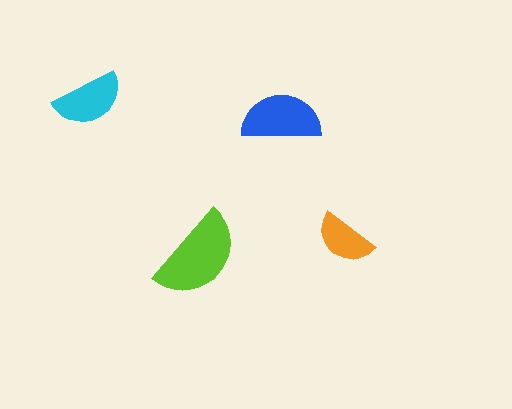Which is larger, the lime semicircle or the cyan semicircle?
The lime one.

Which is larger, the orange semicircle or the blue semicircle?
The blue one.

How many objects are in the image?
There are 4 objects in the image.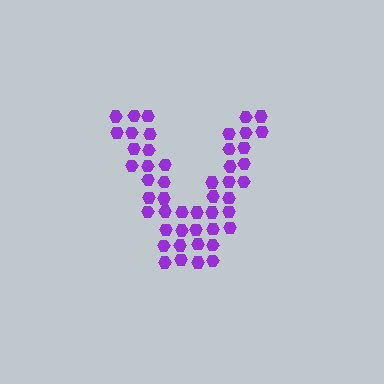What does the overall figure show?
The overall figure shows the letter V.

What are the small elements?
The small elements are hexagons.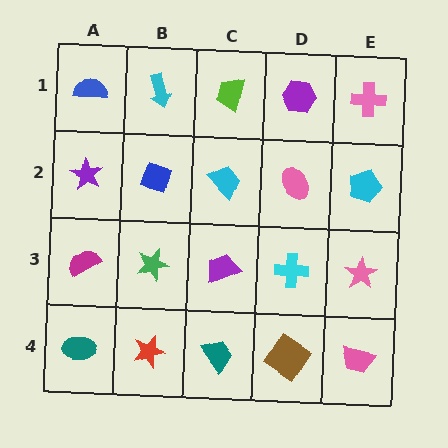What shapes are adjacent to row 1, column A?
A purple star (row 2, column A), a cyan arrow (row 1, column B).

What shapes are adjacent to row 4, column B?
A green star (row 3, column B), a teal ellipse (row 4, column A), a teal trapezoid (row 4, column C).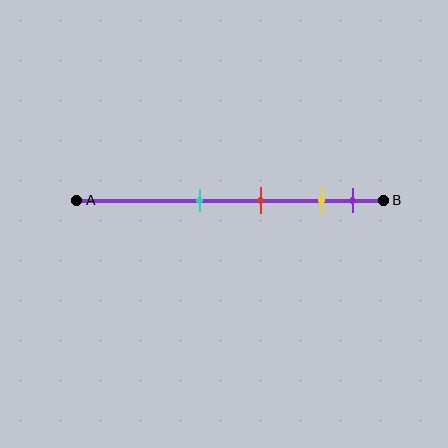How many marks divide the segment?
There are 4 marks dividing the segment.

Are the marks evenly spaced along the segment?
No, the marks are not evenly spaced.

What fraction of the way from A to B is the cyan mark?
The cyan mark is approximately 40% (0.4) of the way from A to B.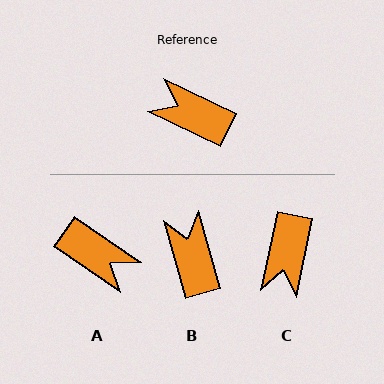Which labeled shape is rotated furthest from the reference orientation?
A, about 171 degrees away.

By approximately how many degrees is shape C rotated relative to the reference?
Approximately 104 degrees counter-clockwise.